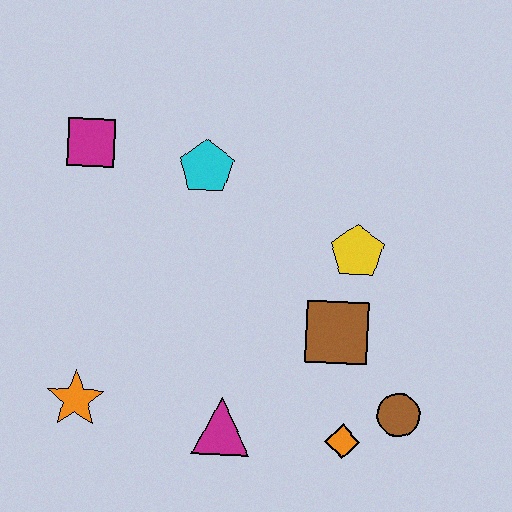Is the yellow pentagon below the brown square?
No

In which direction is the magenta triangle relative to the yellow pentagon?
The magenta triangle is below the yellow pentagon.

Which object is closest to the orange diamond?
The brown circle is closest to the orange diamond.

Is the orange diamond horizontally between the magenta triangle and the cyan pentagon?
No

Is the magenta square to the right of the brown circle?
No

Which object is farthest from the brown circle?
The magenta square is farthest from the brown circle.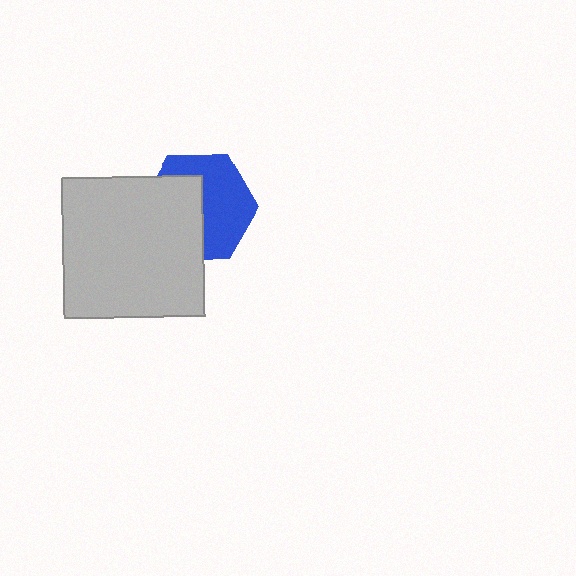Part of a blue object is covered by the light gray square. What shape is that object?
It is a hexagon.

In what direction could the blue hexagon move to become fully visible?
The blue hexagon could move right. That would shift it out from behind the light gray square entirely.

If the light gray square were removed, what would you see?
You would see the complete blue hexagon.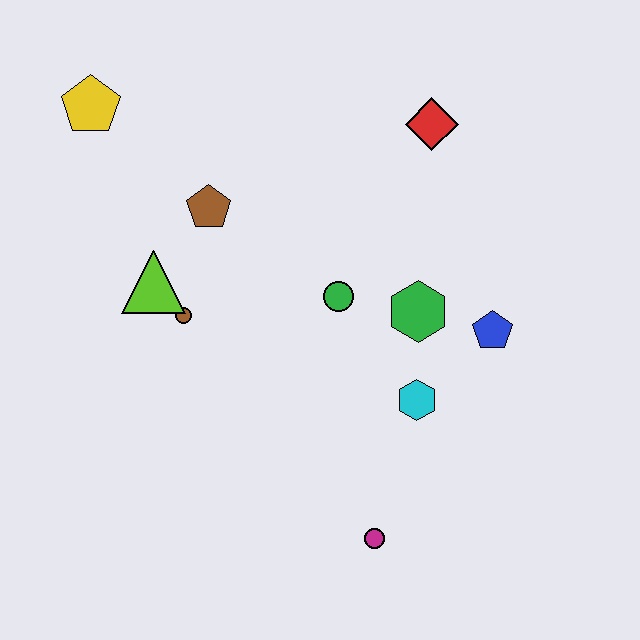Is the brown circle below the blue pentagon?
No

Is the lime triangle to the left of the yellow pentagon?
No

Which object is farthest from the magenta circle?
The yellow pentagon is farthest from the magenta circle.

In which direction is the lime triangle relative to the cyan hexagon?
The lime triangle is to the left of the cyan hexagon.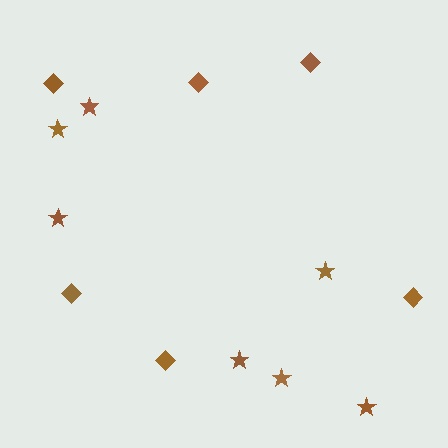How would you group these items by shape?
There are 2 groups: one group of diamonds (6) and one group of stars (7).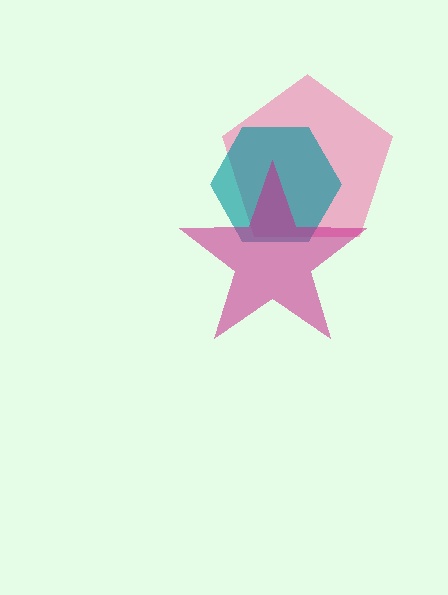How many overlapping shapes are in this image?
There are 3 overlapping shapes in the image.